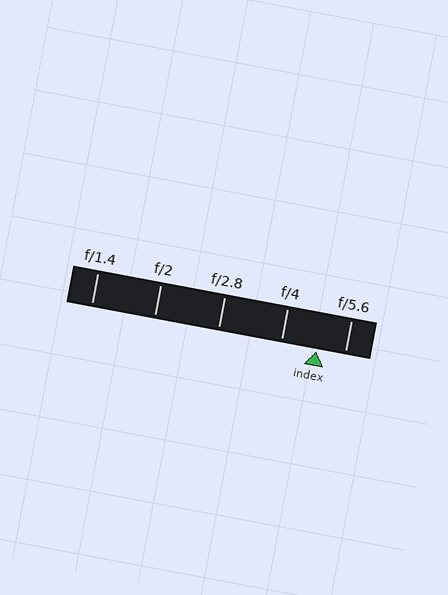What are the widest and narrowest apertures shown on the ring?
The widest aperture shown is f/1.4 and the narrowest is f/5.6.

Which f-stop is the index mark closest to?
The index mark is closest to f/5.6.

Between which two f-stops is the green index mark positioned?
The index mark is between f/4 and f/5.6.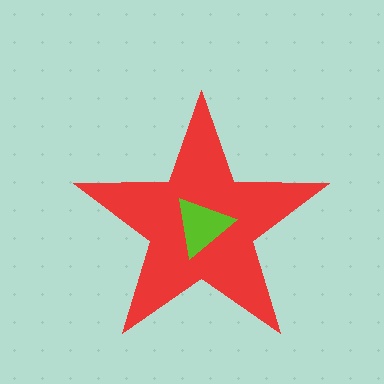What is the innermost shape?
The lime triangle.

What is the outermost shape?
The red star.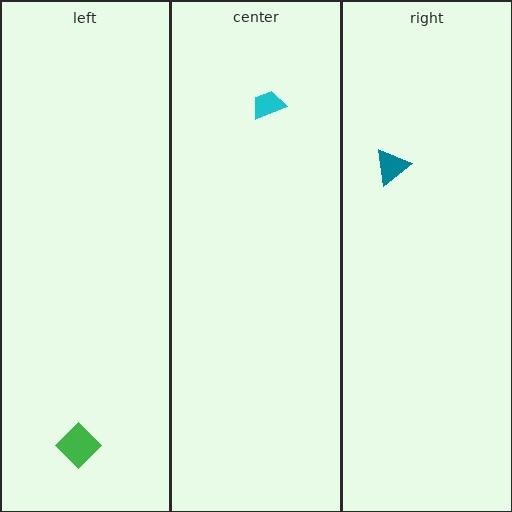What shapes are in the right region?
The teal triangle.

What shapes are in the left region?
The green diamond.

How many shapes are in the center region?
1.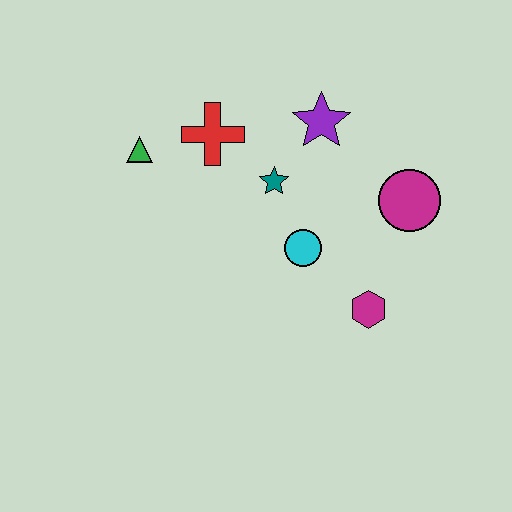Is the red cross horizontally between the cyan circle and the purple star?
No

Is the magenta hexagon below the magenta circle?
Yes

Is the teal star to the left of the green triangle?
No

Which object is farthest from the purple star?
The magenta hexagon is farthest from the purple star.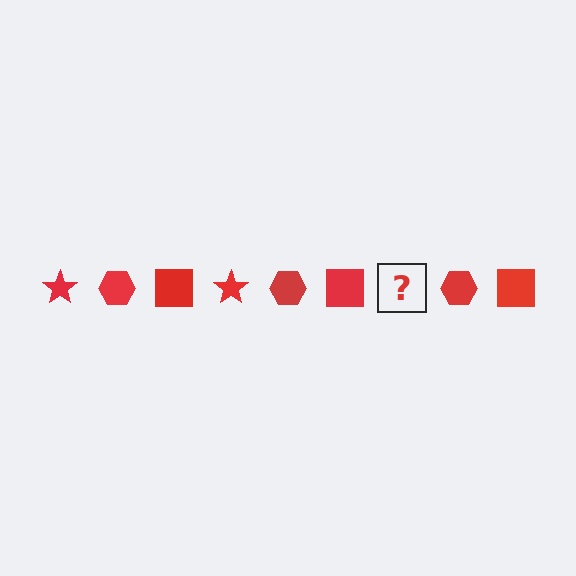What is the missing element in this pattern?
The missing element is a red star.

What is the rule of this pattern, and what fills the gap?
The rule is that the pattern cycles through star, hexagon, square shapes in red. The gap should be filled with a red star.